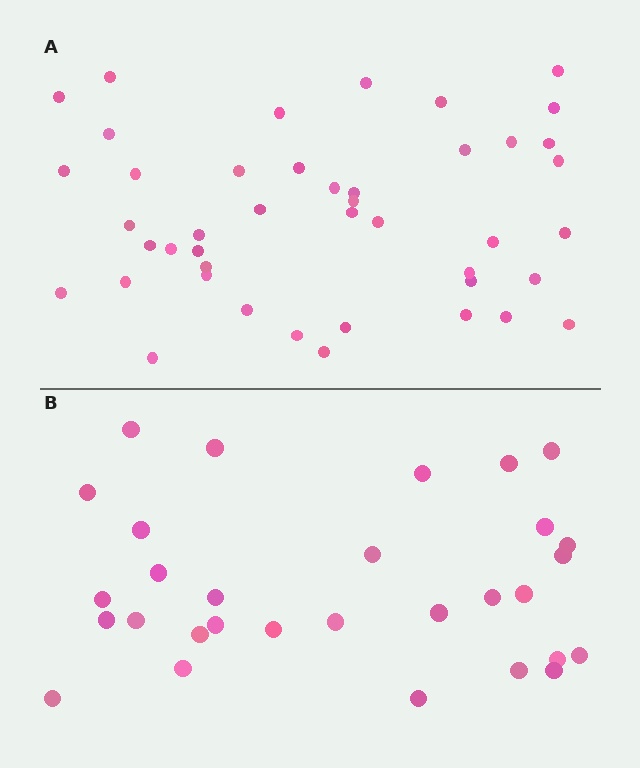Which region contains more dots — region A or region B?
Region A (the top region) has more dots.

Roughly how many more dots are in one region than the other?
Region A has approximately 15 more dots than region B.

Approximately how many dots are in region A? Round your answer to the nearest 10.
About 40 dots. (The exact count is 44, which rounds to 40.)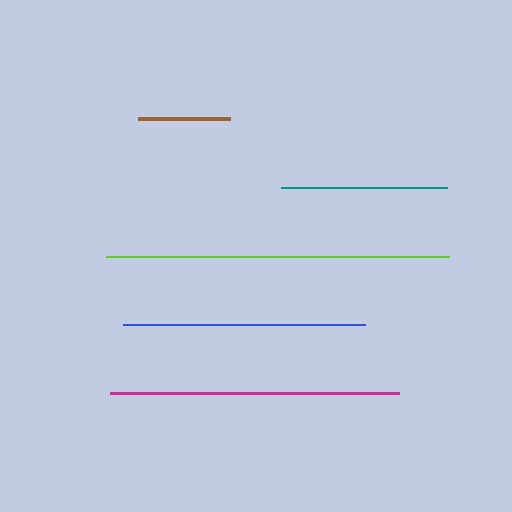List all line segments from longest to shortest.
From longest to shortest: lime, magenta, blue, teal, brown.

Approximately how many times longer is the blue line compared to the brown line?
The blue line is approximately 2.6 times the length of the brown line.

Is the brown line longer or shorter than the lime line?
The lime line is longer than the brown line.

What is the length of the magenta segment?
The magenta segment is approximately 289 pixels long.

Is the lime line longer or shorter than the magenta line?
The lime line is longer than the magenta line.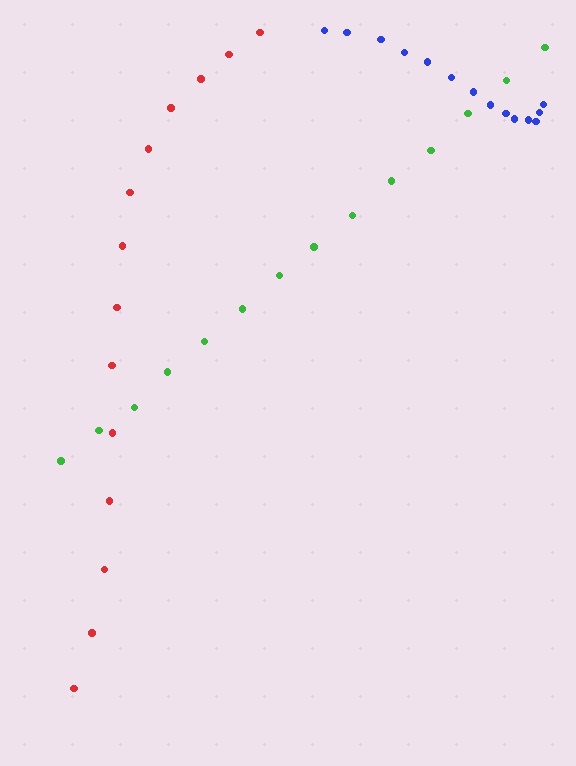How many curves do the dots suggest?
There are 3 distinct paths.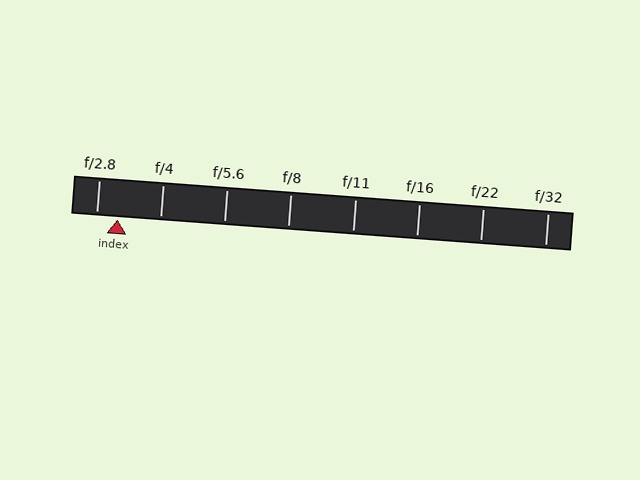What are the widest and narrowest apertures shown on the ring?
The widest aperture shown is f/2.8 and the narrowest is f/32.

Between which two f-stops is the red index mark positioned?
The index mark is between f/2.8 and f/4.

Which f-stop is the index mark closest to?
The index mark is closest to f/2.8.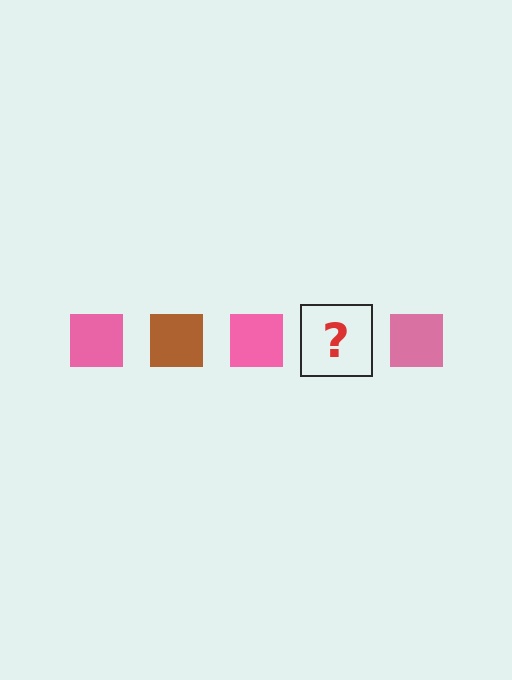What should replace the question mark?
The question mark should be replaced with a brown square.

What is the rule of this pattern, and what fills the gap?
The rule is that the pattern cycles through pink, brown squares. The gap should be filled with a brown square.